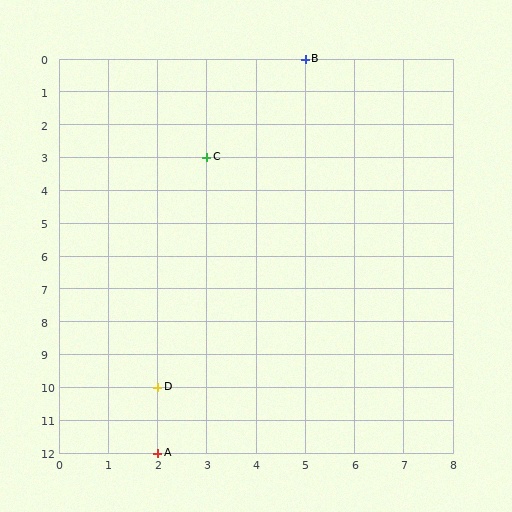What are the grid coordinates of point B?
Point B is at grid coordinates (5, 0).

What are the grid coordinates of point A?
Point A is at grid coordinates (2, 12).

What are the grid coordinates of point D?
Point D is at grid coordinates (2, 10).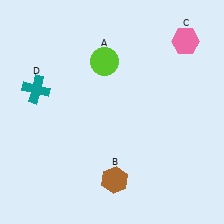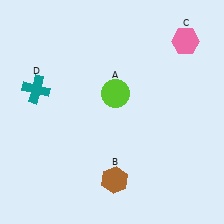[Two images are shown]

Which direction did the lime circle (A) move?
The lime circle (A) moved down.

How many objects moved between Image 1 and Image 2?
1 object moved between the two images.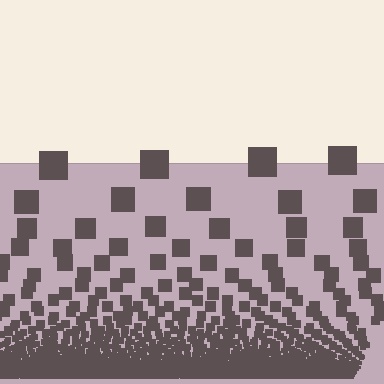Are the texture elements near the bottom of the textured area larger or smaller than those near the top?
Smaller. The gradient is inverted — elements near the bottom are smaller and denser.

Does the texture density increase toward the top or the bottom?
Density increases toward the bottom.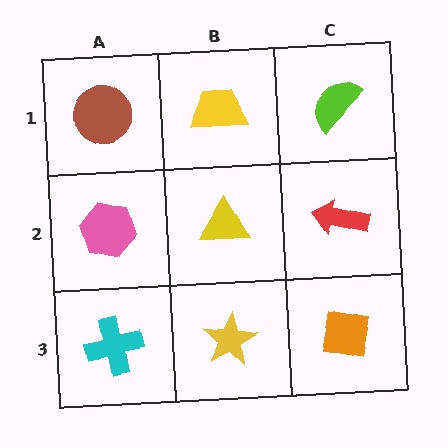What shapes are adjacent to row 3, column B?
A yellow triangle (row 2, column B), a cyan cross (row 3, column A), an orange square (row 3, column C).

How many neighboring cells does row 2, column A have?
3.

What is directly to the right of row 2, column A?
A yellow triangle.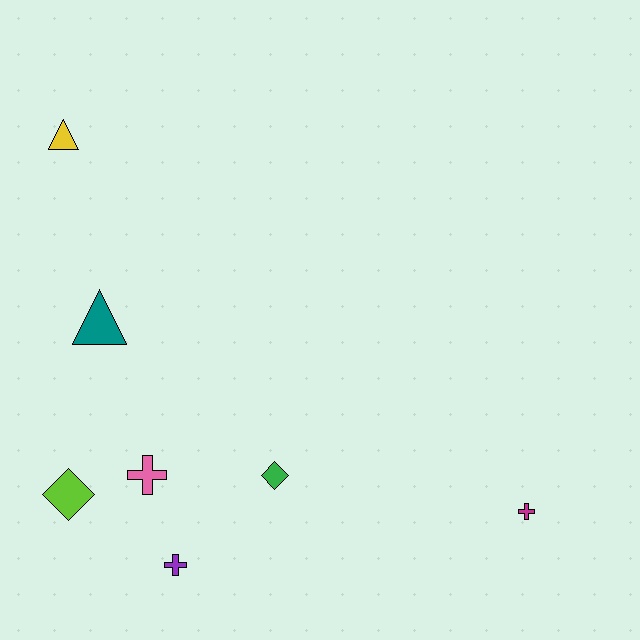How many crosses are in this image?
There are 3 crosses.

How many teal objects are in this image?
There is 1 teal object.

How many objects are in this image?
There are 7 objects.